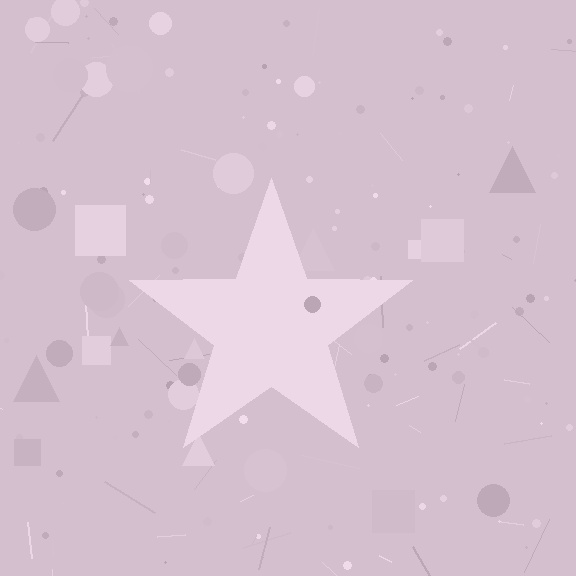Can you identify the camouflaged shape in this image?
The camouflaged shape is a star.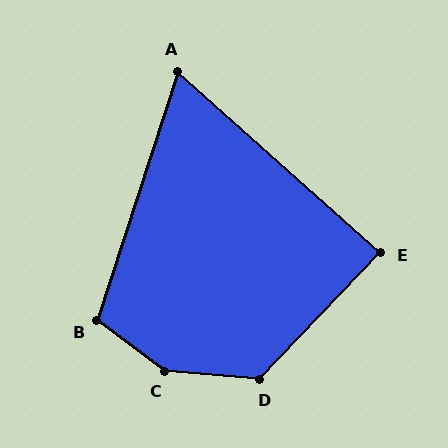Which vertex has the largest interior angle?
C, at approximately 147 degrees.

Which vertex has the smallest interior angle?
A, at approximately 66 degrees.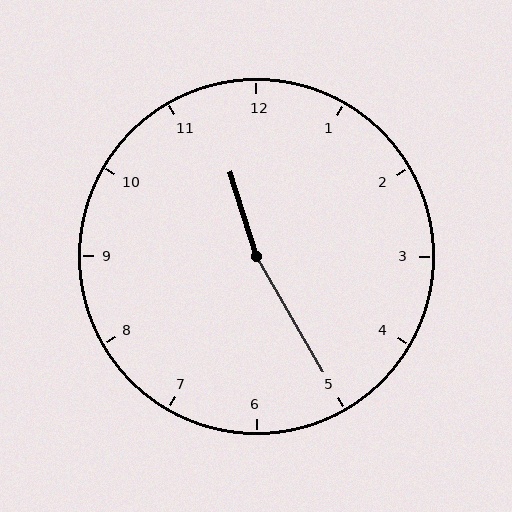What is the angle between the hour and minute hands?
Approximately 168 degrees.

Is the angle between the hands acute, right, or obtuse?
It is obtuse.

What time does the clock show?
11:25.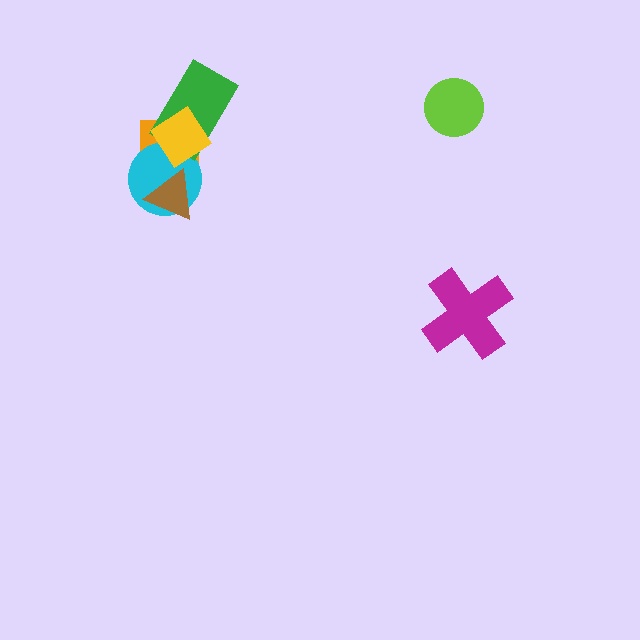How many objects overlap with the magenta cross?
0 objects overlap with the magenta cross.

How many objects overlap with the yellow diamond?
3 objects overlap with the yellow diamond.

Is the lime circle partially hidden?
No, no other shape covers it.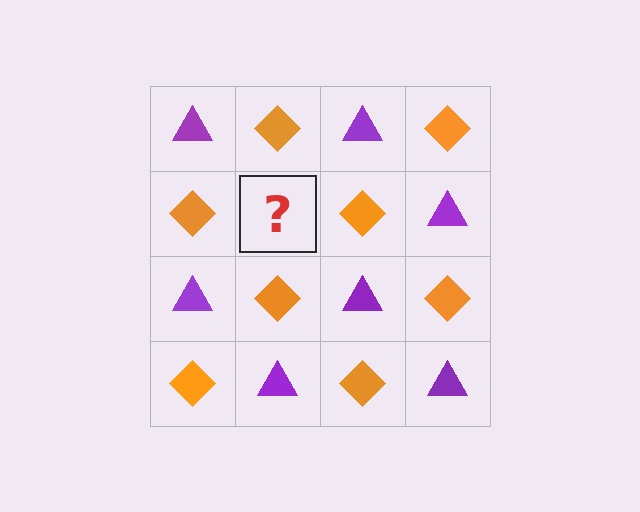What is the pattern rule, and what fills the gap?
The rule is that it alternates purple triangle and orange diamond in a checkerboard pattern. The gap should be filled with a purple triangle.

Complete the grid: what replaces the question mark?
The question mark should be replaced with a purple triangle.